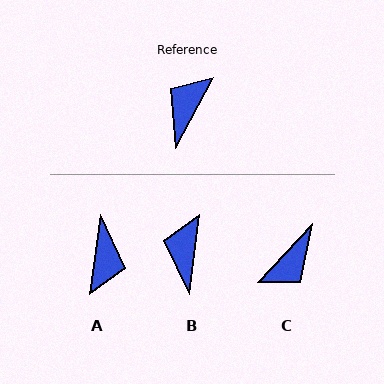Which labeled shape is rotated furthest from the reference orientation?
C, about 165 degrees away.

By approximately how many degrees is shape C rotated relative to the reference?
Approximately 165 degrees counter-clockwise.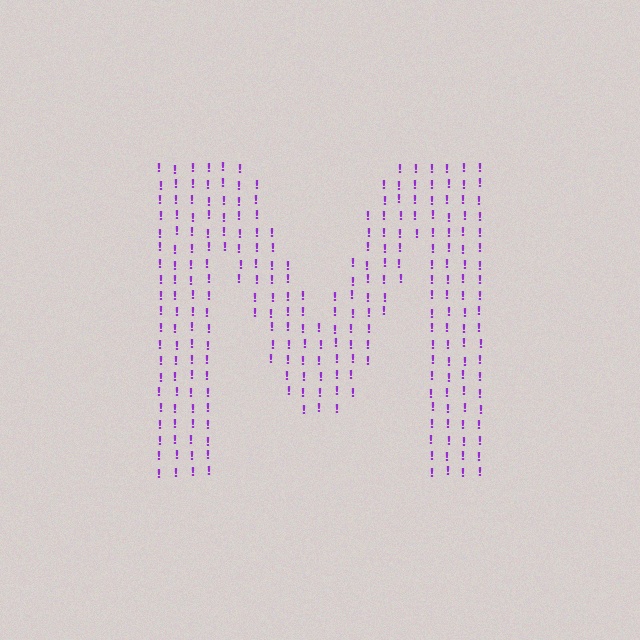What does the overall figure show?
The overall figure shows the letter M.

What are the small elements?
The small elements are exclamation marks.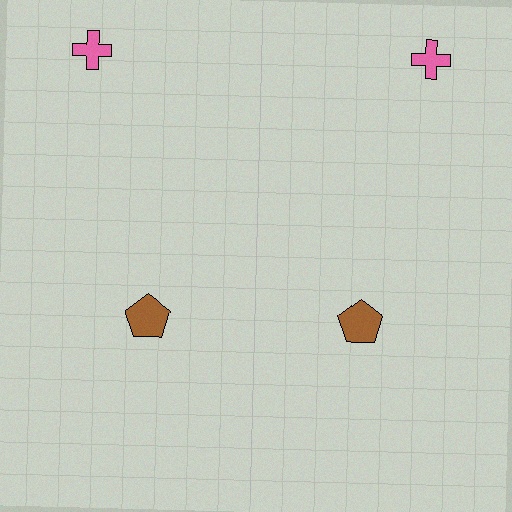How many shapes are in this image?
There are 4 shapes in this image.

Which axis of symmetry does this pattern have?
The pattern has a vertical axis of symmetry running through the center of the image.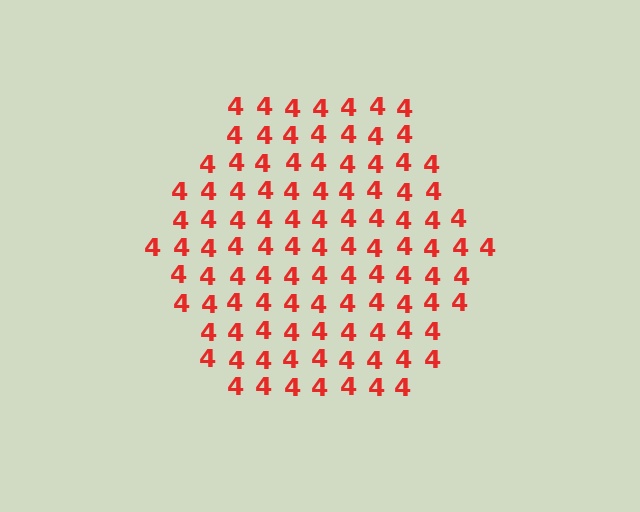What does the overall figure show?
The overall figure shows a hexagon.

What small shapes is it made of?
It is made of small digit 4's.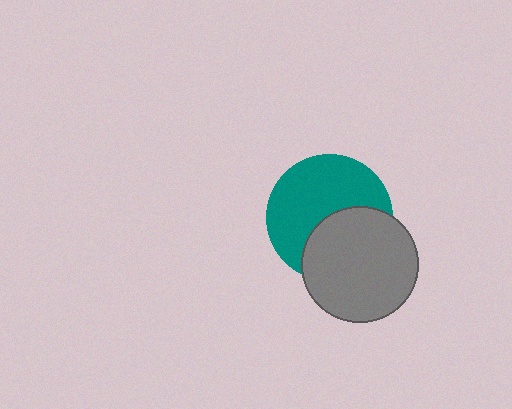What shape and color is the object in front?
The object in front is a gray circle.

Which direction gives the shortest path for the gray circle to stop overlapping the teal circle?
Moving down gives the shortest separation.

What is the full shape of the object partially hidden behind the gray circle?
The partially hidden object is a teal circle.